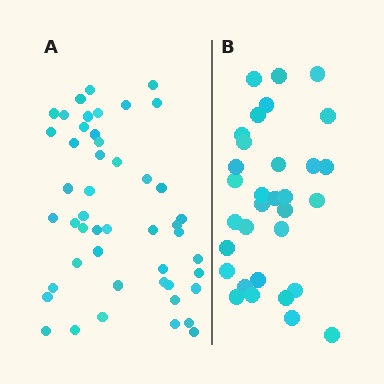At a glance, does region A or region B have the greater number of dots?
Region A (the left region) has more dots.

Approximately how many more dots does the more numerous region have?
Region A has approximately 15 more dots than region B.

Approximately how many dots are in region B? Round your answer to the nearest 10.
About 30 dots. (The exact count is 32, which rounds to 30.)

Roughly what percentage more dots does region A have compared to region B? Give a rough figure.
About 50% more.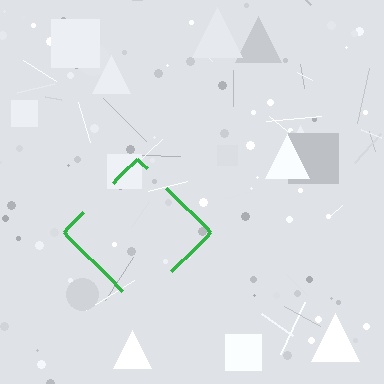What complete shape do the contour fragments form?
The contour fragments form a diamond.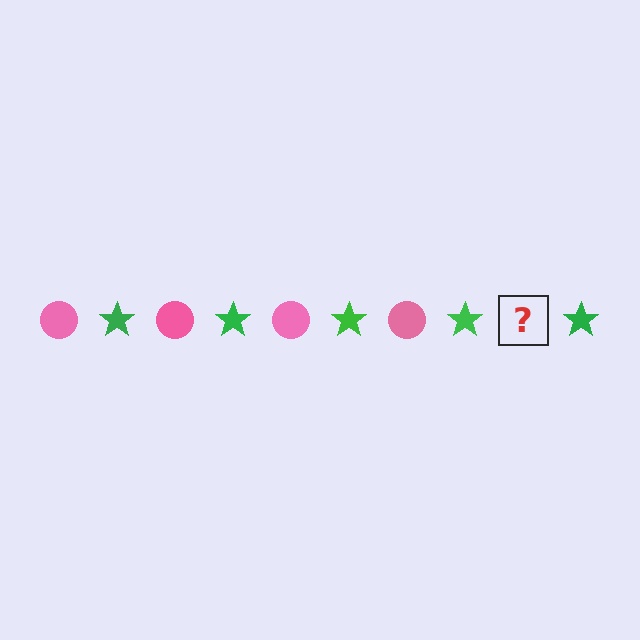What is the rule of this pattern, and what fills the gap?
The rule is that the pattern alternates between pink circle and green star. The gap should be filled with a pink circle.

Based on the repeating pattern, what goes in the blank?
The blank should be a pink circle.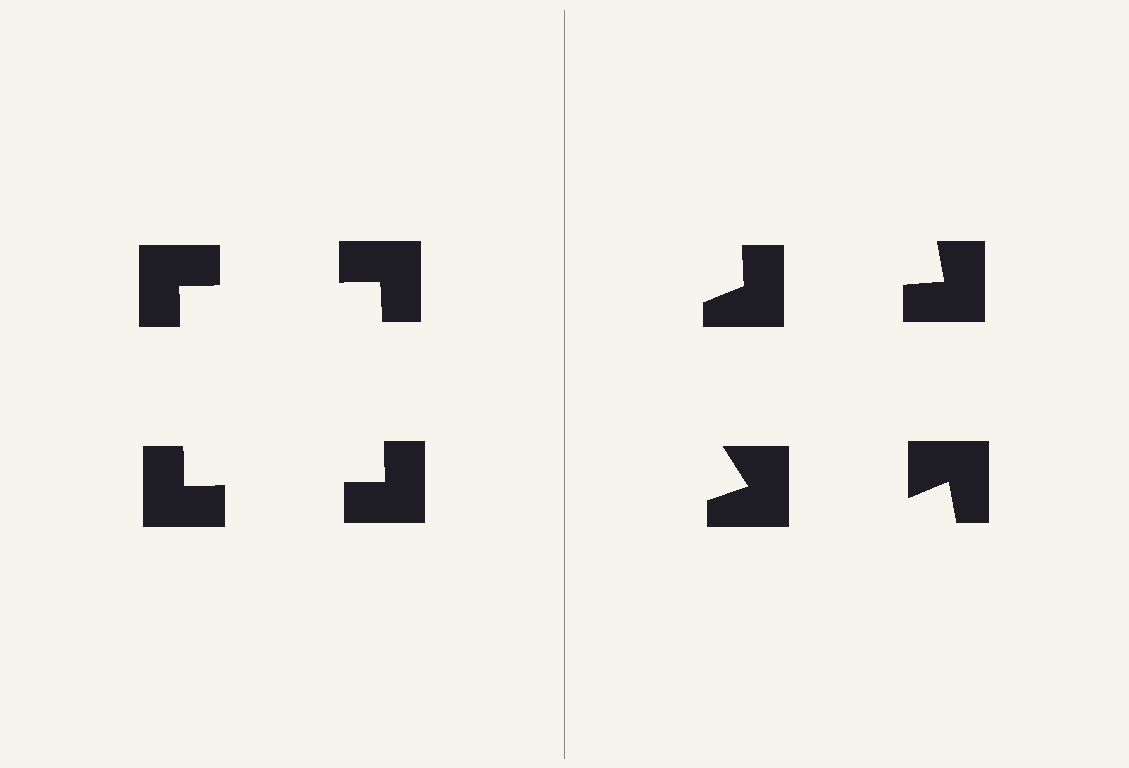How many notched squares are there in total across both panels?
8 — 4 on each side.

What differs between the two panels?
The notched squares are positioned identically on both sides; only the wedge orientations differ. On the left they align to a square; on the right they are misaligned.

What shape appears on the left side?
An illusory square.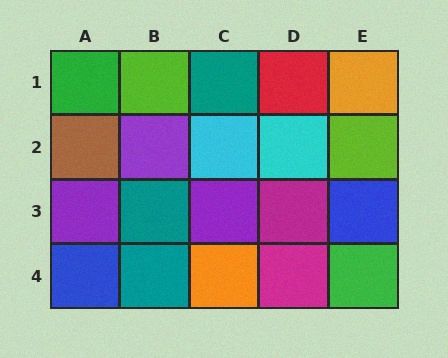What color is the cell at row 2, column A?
Brown.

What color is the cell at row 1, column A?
Green.